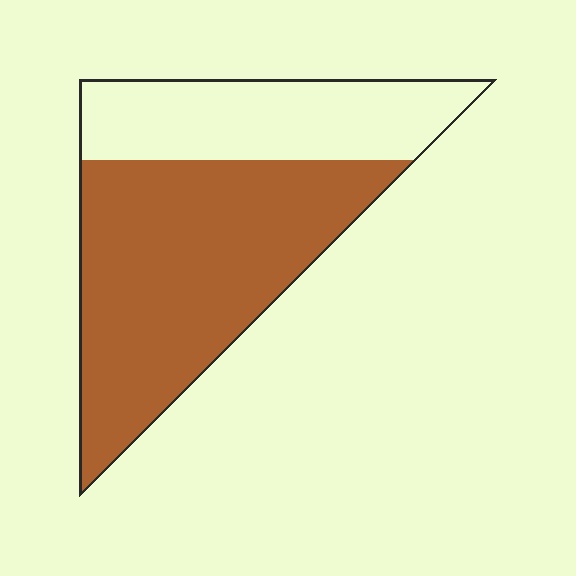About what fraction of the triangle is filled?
About two thirds (2/3).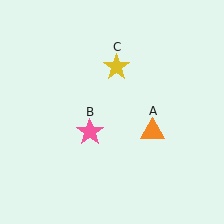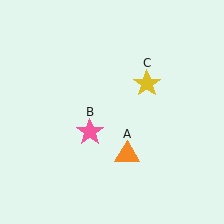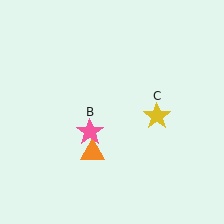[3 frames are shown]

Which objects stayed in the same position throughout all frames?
Pink star (object B) remained stationary.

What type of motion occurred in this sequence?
The orange triangle (object A), yellow star (object C) rotated clockwise around the center of the scene.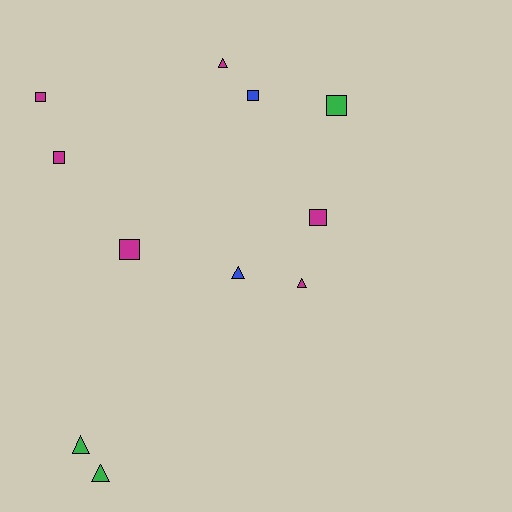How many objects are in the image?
There are 11 objects.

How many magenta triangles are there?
There are 2 magenta triangles.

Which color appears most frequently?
Magenta, with 6 objects.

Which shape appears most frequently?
Square, with 6 objects.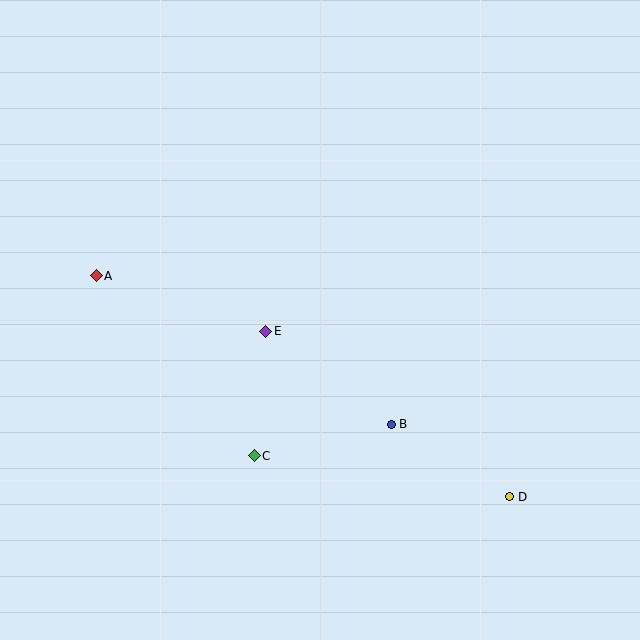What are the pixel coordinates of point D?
Point D is at (510, 497).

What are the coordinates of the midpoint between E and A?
The midpoint between E and A is at (181, 304).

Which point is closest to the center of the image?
Point E at (266, 331) is closest to the center.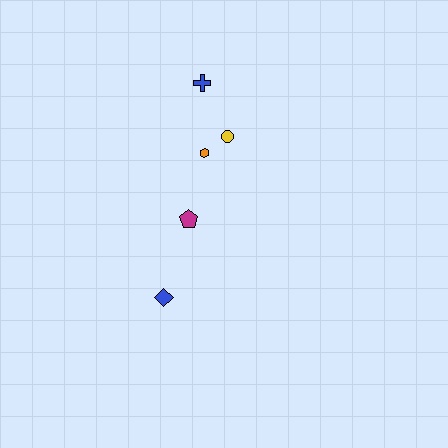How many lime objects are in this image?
There are no lime objects.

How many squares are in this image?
There are no squares.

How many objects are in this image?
There are 5 objects.